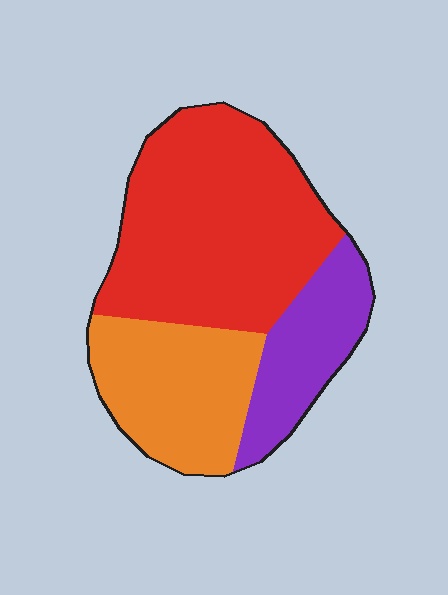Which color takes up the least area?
Purple, at roughly 20%.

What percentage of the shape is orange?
Orange covers 28% of the shape.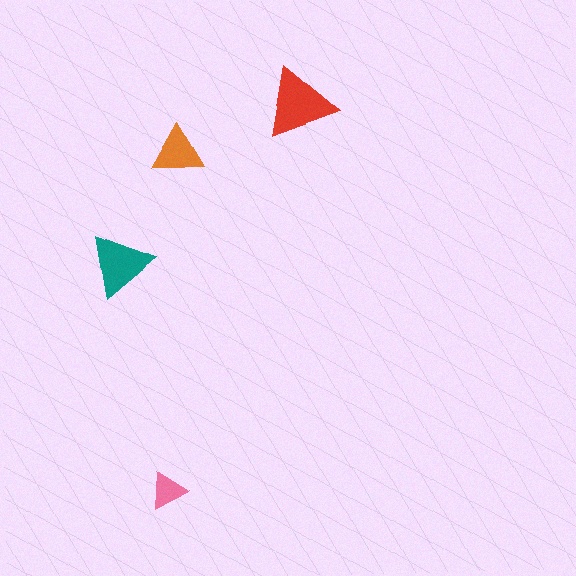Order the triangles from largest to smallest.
the red one, the teal one, the orange one, the pink one.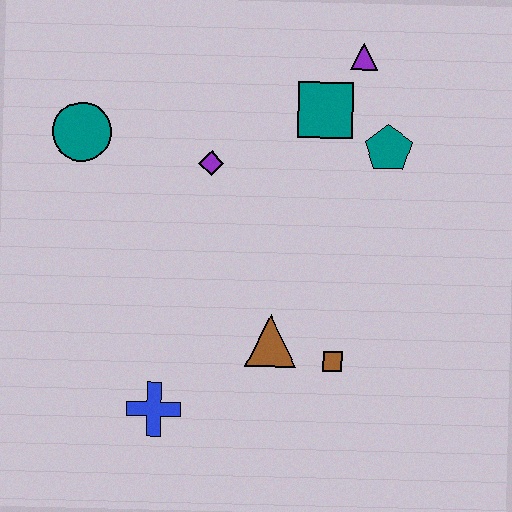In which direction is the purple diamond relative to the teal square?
The purple diamond is to the left of the teal square.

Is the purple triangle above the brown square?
Yes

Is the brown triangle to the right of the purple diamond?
Yes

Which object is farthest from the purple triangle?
The blue cross is farthest from the purple triangle.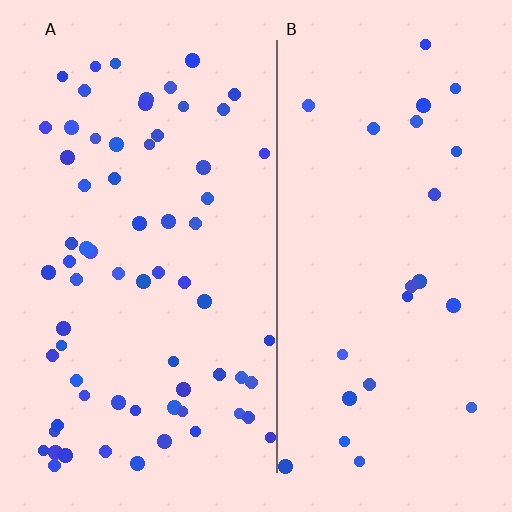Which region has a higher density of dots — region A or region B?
A (the left).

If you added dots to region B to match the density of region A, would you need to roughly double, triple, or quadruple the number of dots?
Approximately triple.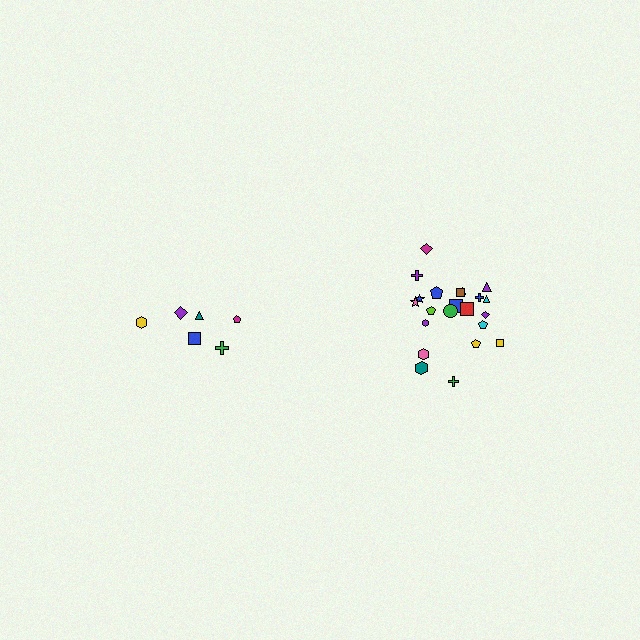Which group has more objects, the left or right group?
The right group.